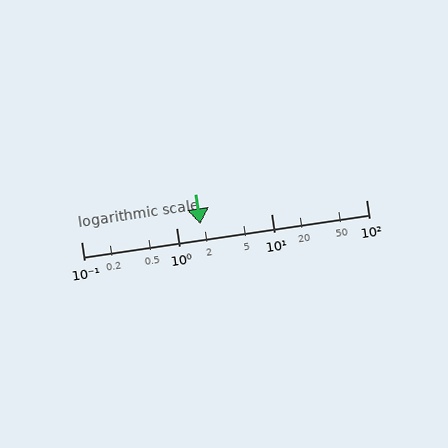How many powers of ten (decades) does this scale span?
The scale spans 3 decades, from 0.1 to 100.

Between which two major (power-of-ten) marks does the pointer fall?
The pointer is between 1 and 10.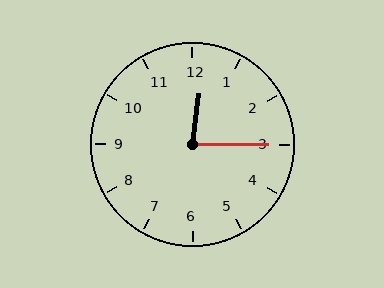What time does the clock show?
12:15.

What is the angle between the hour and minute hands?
Approximately 82 degrees.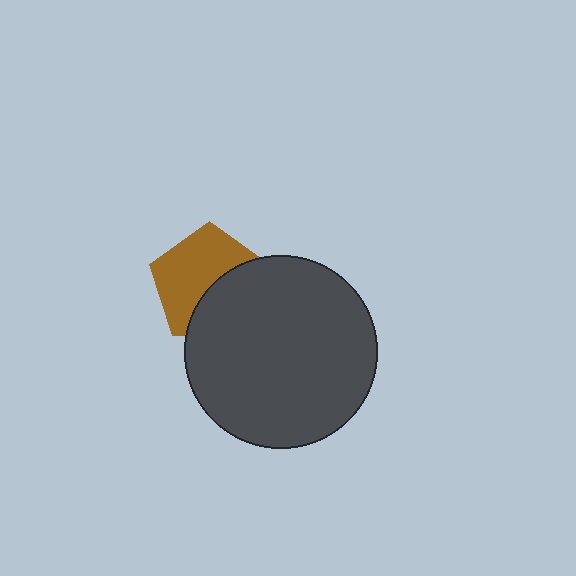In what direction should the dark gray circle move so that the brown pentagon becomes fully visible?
The dark gray circle should move toward the lower-right. That is the shortest direction to clear the overlap and leave the brown pentagon fully visible.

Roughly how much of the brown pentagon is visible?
About half of it is visible (roughly 58%).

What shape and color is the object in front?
The object in front is a dark gray circle.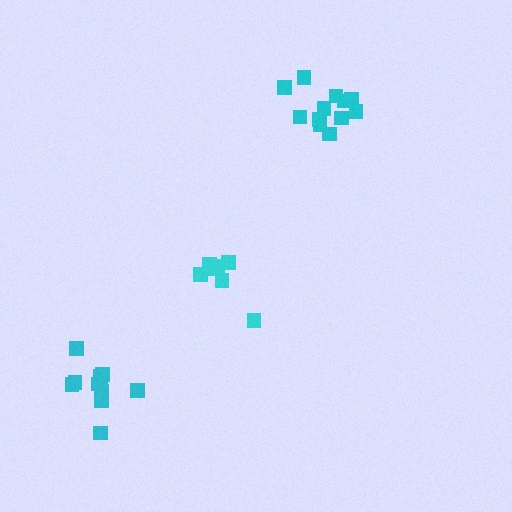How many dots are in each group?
Group 1: 7 dots, Group 2: 10 dots, Group 3: 12 dots (29 total).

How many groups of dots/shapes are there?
There are 3 groups.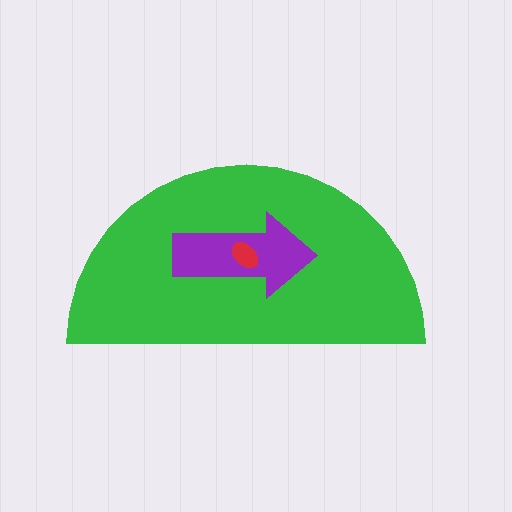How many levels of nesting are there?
3.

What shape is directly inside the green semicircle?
The purple arrow.